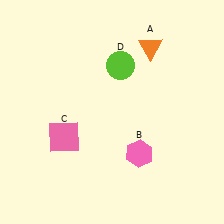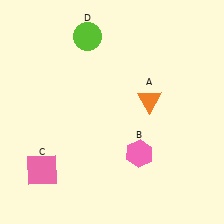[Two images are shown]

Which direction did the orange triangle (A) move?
The orange triangle (A) moved down.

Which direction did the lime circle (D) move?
The lime circle (D) moved left.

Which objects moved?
The objects that moved are: the orange triangle (A), the pink square (C), the lime circle (D).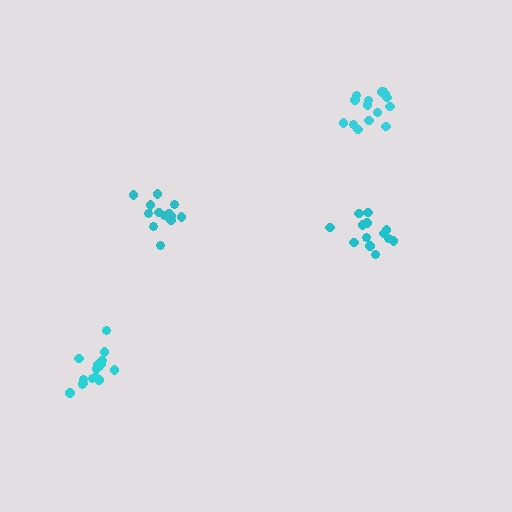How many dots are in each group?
Group 1: 13 dots, Group 2: 16 dots, Group 3: 13 dots, Group 4: 15 dots (57 total).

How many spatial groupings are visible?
There are 4 spatial groupings.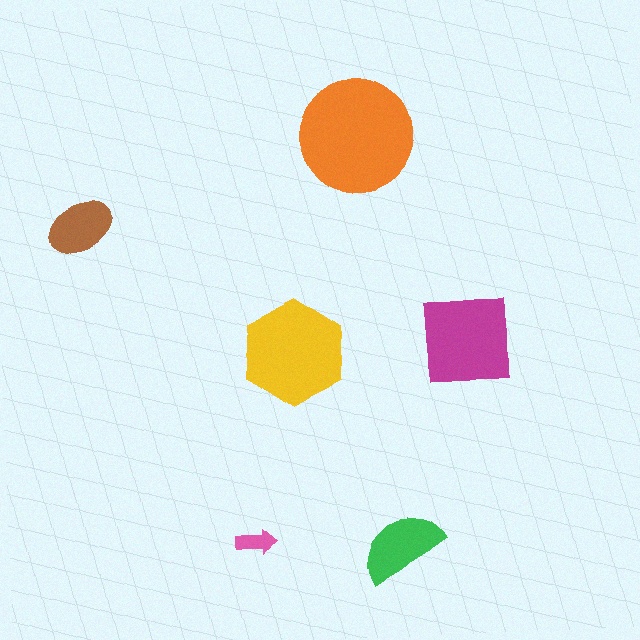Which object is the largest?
The orange circle.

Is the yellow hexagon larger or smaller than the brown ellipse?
Larger.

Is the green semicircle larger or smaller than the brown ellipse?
Larger.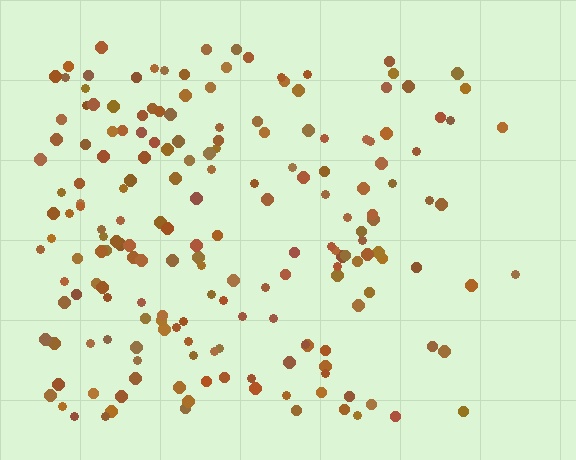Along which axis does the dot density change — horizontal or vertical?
Horizontal.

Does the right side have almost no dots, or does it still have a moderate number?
Still a moderate number, just noticeably fewer than the left.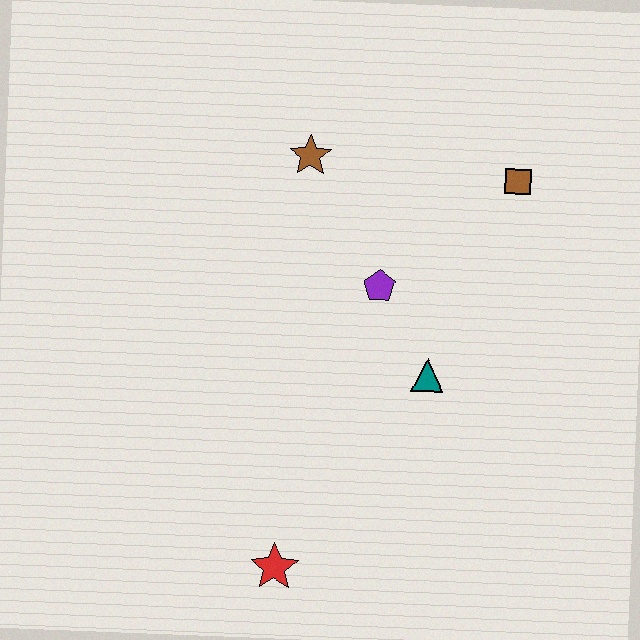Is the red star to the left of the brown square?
Yes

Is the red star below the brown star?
Yes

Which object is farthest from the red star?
The brown square is farthest from the red star.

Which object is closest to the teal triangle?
The purple pentagon is closest to the teal triangle.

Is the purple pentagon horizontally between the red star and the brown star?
No